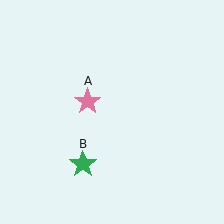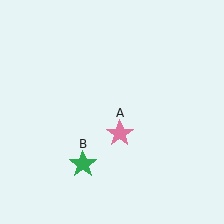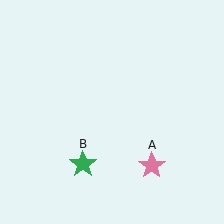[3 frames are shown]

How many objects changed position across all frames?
1 object changed position: pink star (object A).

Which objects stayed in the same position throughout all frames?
Green star (object B) remained stationary.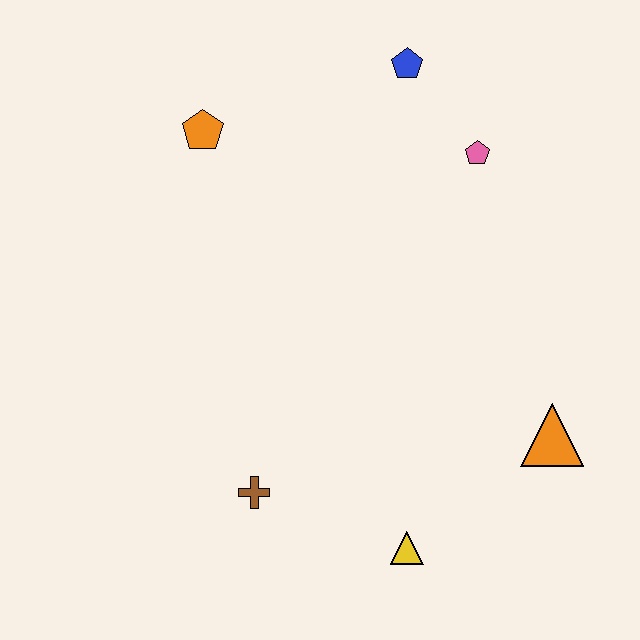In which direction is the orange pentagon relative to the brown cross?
The orange pentagon is above the brown cross.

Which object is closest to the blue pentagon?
The pink pentagon is closest to the blue pentagon.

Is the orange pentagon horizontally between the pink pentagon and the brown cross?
No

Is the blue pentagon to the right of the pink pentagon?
No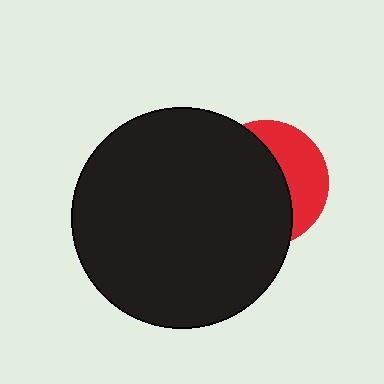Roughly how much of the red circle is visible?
A small part of it is visible (roughly 36%).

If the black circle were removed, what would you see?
You would see the complete red circle.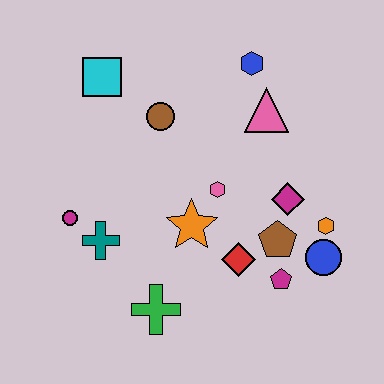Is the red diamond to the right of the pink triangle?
No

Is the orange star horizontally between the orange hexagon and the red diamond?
No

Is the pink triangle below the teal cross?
No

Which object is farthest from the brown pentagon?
The cyan square is farthest from the brown pentagon.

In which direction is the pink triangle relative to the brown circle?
The pink triangle is to the right of the brown circle.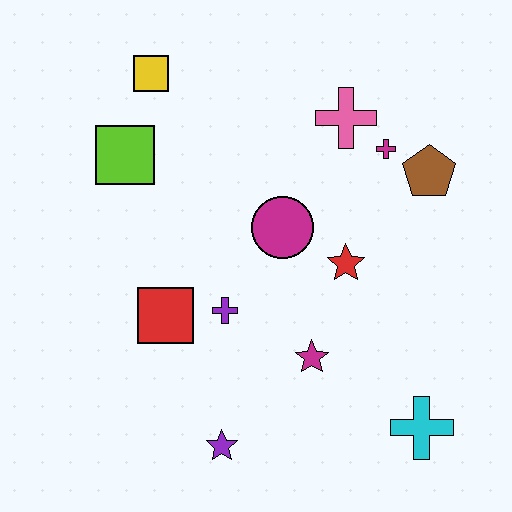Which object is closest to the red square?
The purple cross is closest to the red square.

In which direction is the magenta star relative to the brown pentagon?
The magenta star is below the brown pentagon.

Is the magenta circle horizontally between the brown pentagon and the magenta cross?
No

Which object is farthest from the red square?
The brown pentagon is farthest from the red square.